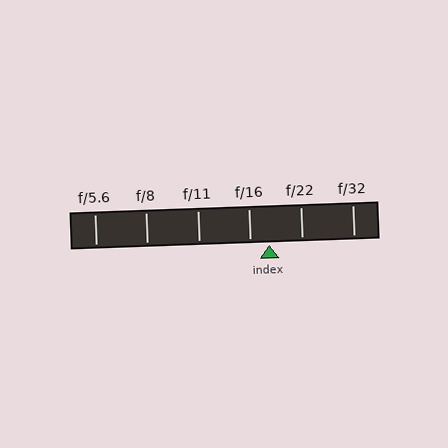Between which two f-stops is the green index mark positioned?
The index mark is between f/16 and f/22.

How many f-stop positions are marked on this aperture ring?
There are 6 f-stop positions marked.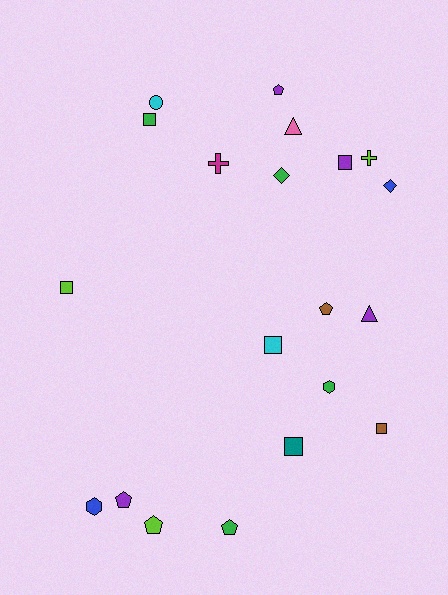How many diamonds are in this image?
There are 2 diamonds.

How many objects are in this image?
There are 20 objects.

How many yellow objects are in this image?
There are no yellow objects.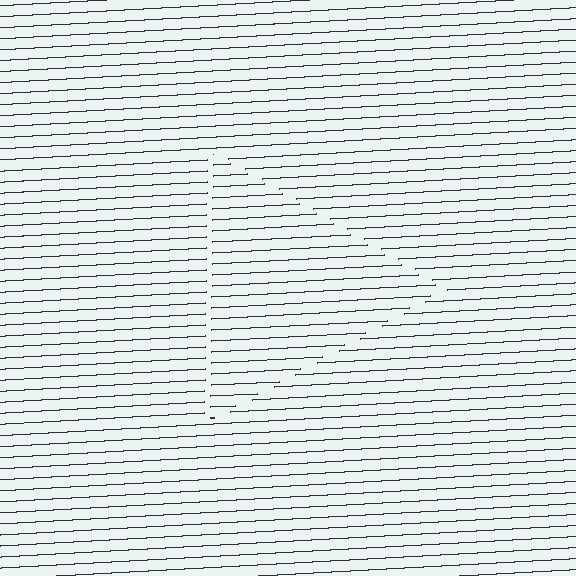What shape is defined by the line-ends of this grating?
An illusory triangle. The interior of the shape contains the same grating, shifted by half a period — the contour is defined by the phase discontinuity where line-ends from the inner and outer gratings abut.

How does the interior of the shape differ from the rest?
The interior of the shape contains the same grating, shifted by half a period — the contour is defined by the phase discontinuity where line-ends from the inner and outer gratings abut.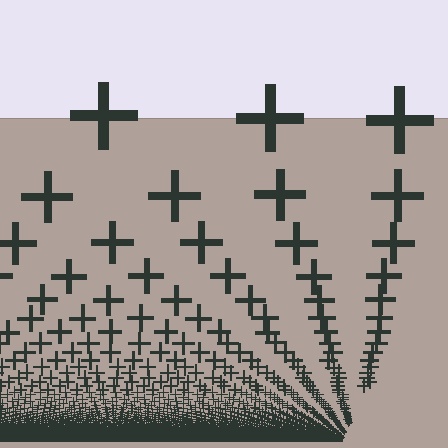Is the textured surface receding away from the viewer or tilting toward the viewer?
The surface appears to tilt toward the viewer. Texture elements get larger and sparser toward the top.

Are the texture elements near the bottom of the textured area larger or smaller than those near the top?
Smaller. The gradient is inverted — elements near the bottom are smaller and denser.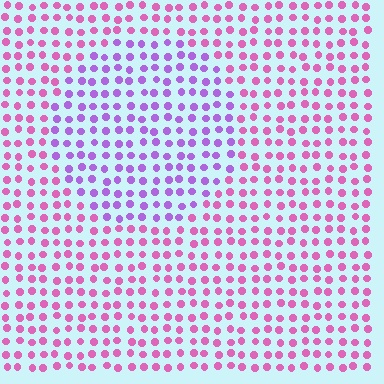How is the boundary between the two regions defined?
The boundary is defined purely by a slight shift in hue (about 42 degrees). Spacing, size, and orientation are identical on both sides.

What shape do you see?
I see a circle.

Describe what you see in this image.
The image is filled with small pink elements in a uniform arrangement. A circle-shaped region is visible where the elements are tinted to a slightly different hue, forming a subtle color boundary.